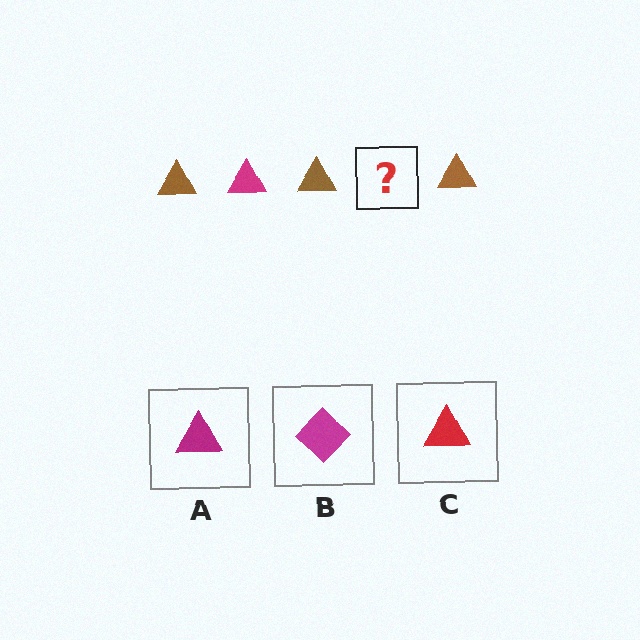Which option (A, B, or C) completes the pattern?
A.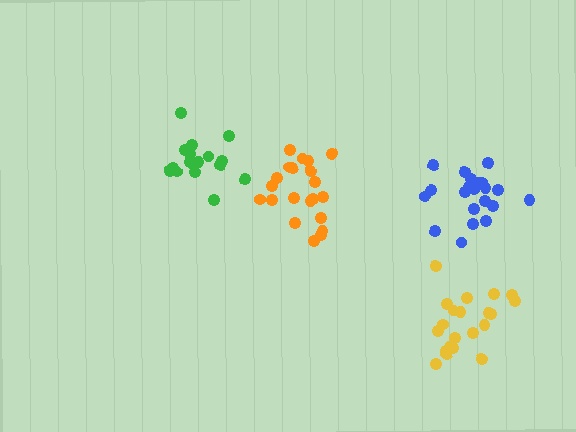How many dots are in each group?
Group 1: 21 dots, Group 2: 21 dots, Group 3: 16 dots, Group 4: 21 dots (79 total).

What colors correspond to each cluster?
The clusters are colored: orange, yellow, green, blue.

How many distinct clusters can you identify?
There are 4 distinct clusters.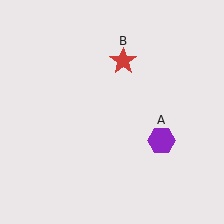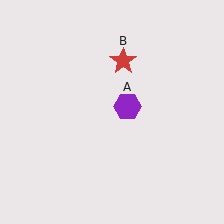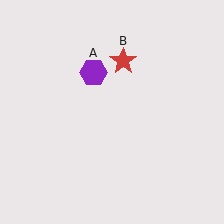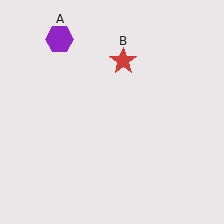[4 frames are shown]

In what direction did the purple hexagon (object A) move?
The purple hexagon (object A) moved up and to the left.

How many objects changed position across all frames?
1 object changed position: purple hexagon (object A).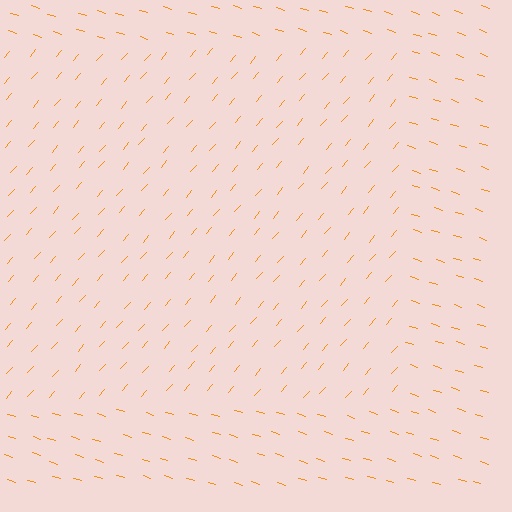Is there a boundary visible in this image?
Yes, there is a texture boundary formed by a change in line orientation.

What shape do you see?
I see a rectangle.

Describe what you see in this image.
The image is filled with small orange line segments. A rectangle region in the image has lines oriented differently from the surrounding lines, creating a visible texture boundary.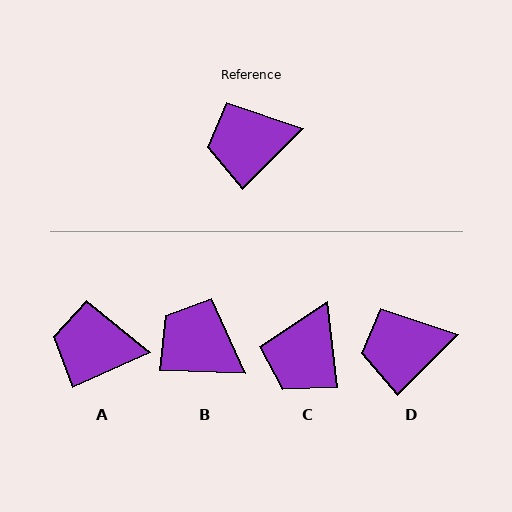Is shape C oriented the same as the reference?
No, it is off by about 52 degrees.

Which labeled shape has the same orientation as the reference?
D.